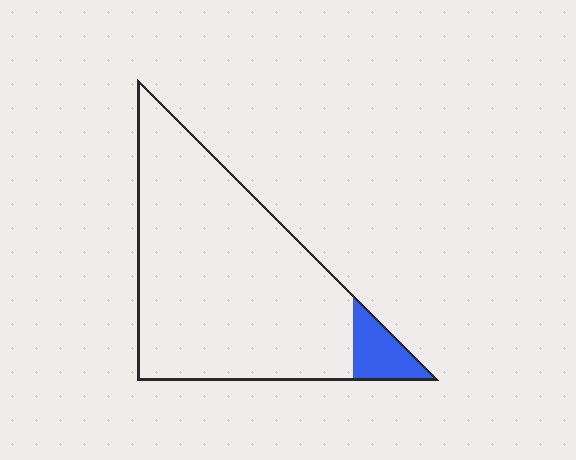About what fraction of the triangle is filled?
About one tenth (1/10).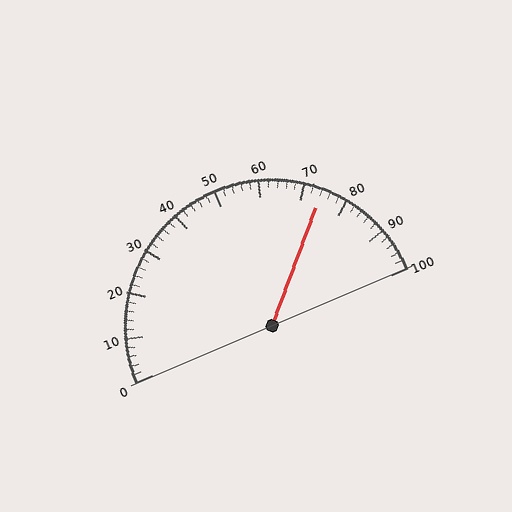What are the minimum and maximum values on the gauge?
The gauge ranges from 0 to 100.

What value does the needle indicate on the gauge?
The needle indicates approximately 74.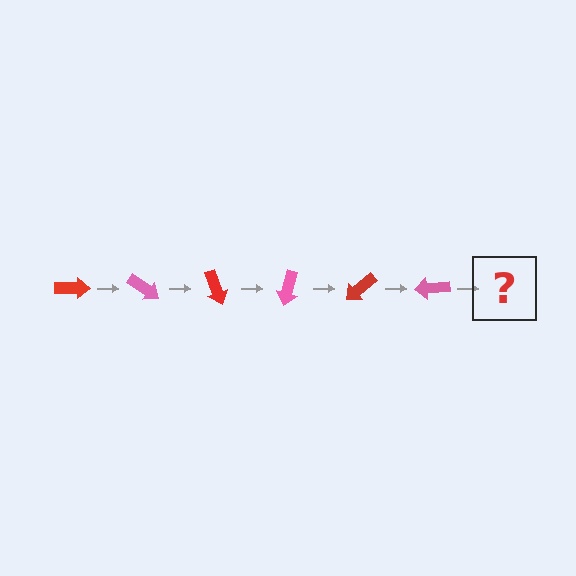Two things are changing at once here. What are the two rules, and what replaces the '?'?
The two rules are that it rotates 35 degrees each step and the color cycles through red and pink. The '?' should be a red arrow, rotated 210 degrees from the start.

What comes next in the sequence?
The next element should be a red arrow, rotated 210 degrees from the start.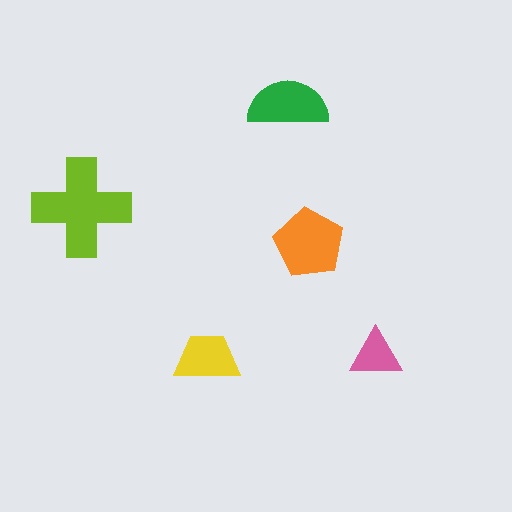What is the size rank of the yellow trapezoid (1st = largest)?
4th.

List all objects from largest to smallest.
The lime cross, the orange pentagon, the green semicircle, the yellow trapezoid, the pink triangle.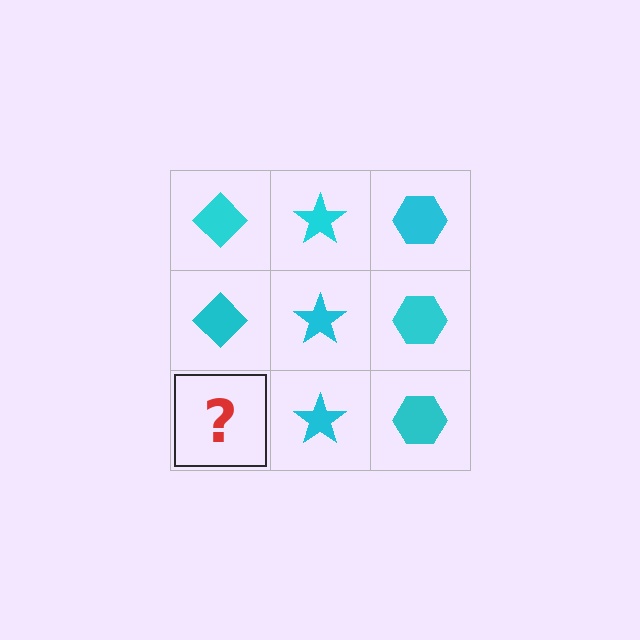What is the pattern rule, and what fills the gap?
The rule is that each column has a consistent shape. The gap should be filled with a cyan diamond.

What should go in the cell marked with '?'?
The missing cell should contain a cyan diamond.